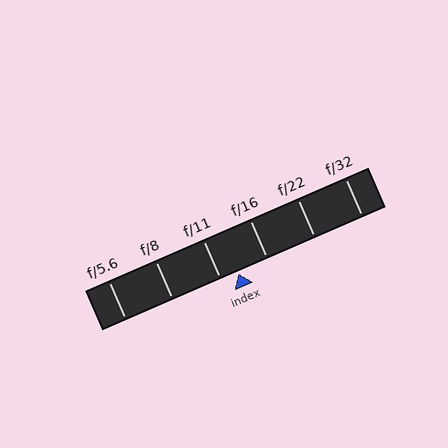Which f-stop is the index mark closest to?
The index mark is closest to f/11.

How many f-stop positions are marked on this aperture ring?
There are 6 f-stop positions marked.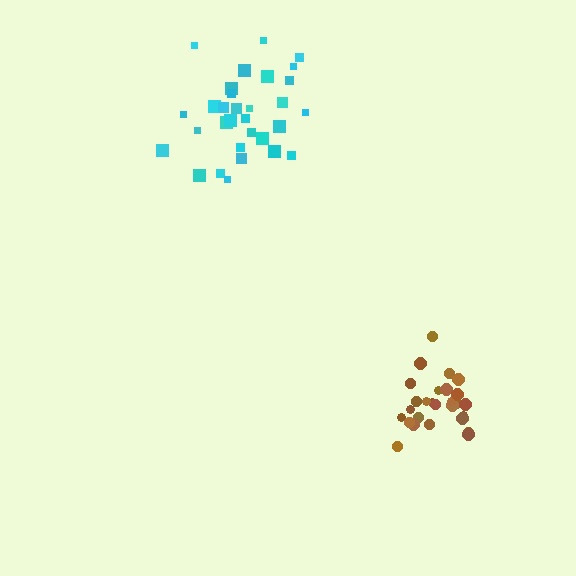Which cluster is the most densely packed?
Brown.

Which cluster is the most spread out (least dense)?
Cyan.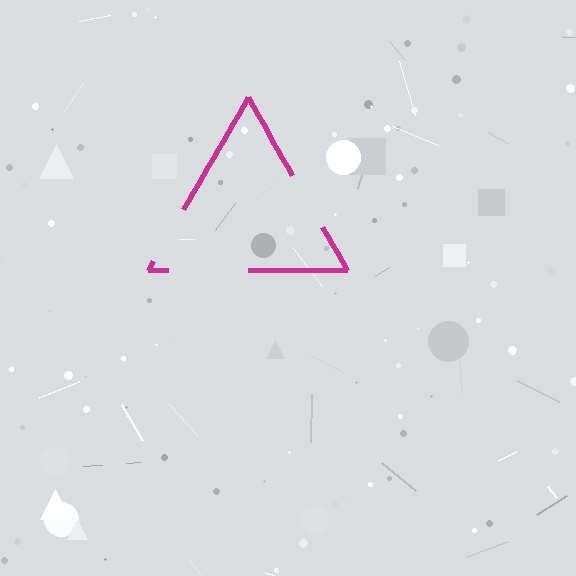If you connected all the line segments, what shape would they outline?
They would outline a triangle.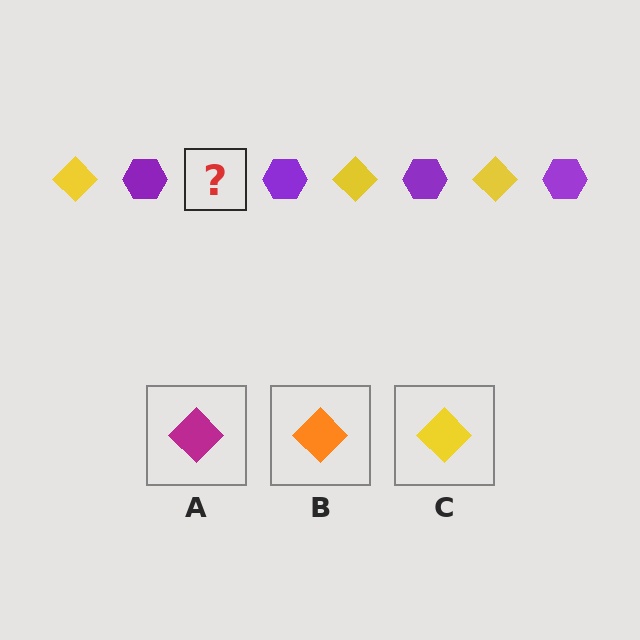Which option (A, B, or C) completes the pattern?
C.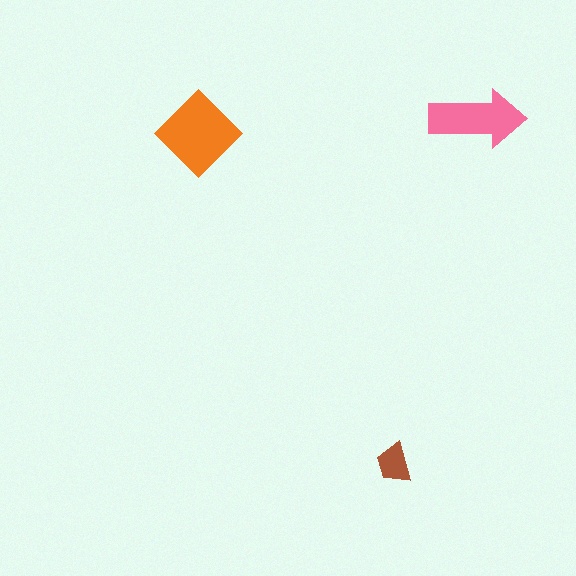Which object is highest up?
The pink arrow is topmost.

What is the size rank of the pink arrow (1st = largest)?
2nd.